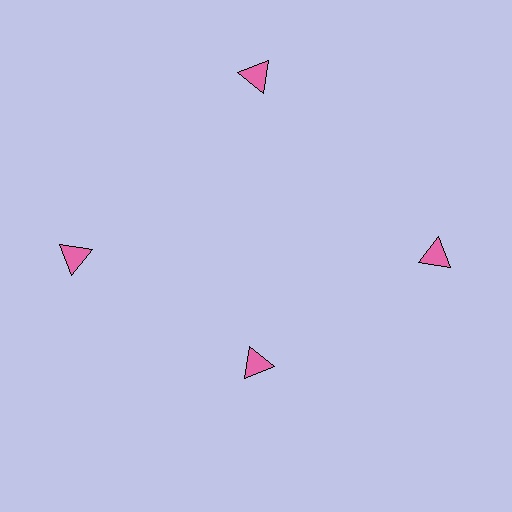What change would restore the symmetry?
The symmetry would be restored by moving it outward, back onto the ring so that all 4 triangles sit at equal angles and equal distance from the center.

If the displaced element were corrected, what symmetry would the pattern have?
It would have 4-fold rotational symmetry — the pattern would map onto itself every 90 degrees.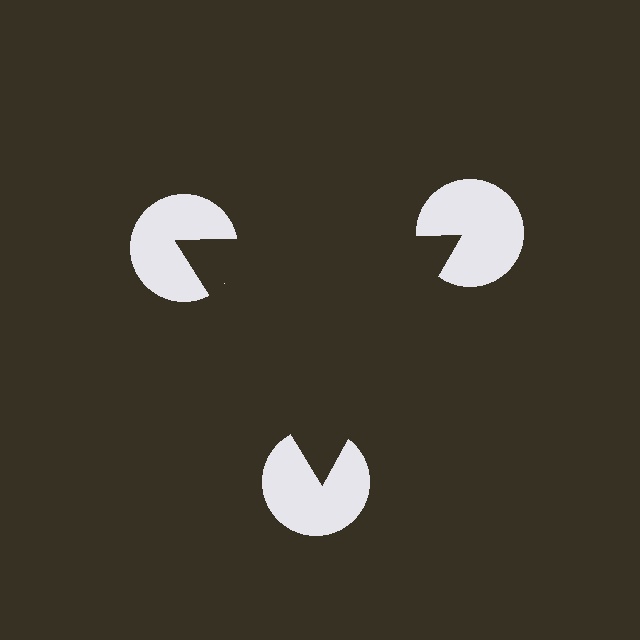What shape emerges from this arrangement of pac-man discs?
An illusory triangle — its edges are inferred from the aligned wedge cuts in the pac-man discs, not physically drawn.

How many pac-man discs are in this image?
There are 3 — one at each vertex of the illusory triangle.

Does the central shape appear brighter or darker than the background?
It typically appears slightly darker than the background, even though no actual brightness change is drawn.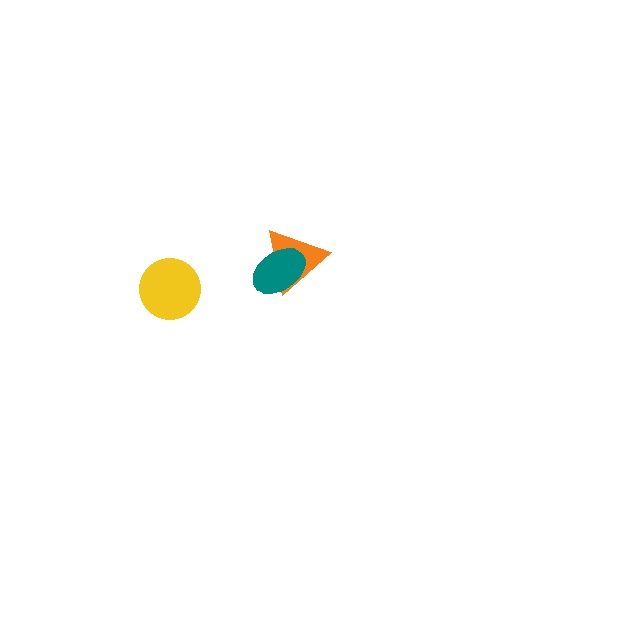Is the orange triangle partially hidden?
Yes, it is partially covered by another shape.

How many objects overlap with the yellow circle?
0 objects overlap with the yellow circle.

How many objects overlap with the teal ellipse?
1 object overlaps with the teal ellipse.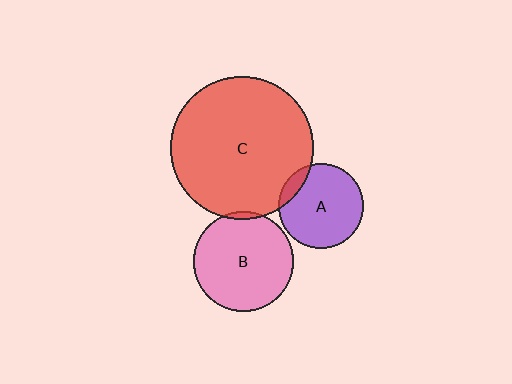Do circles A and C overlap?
Yes.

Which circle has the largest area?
Circle C (red).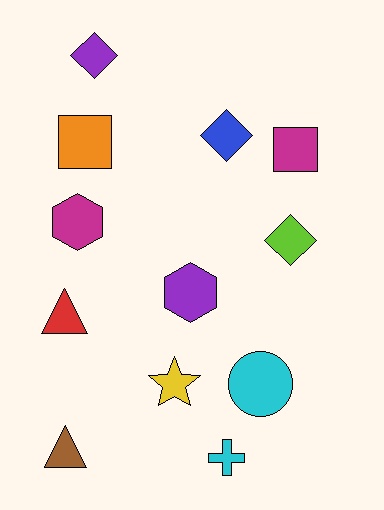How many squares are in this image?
There are 2 squares.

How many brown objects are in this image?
There is 1 brown object.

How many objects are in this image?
There are 12 objects.